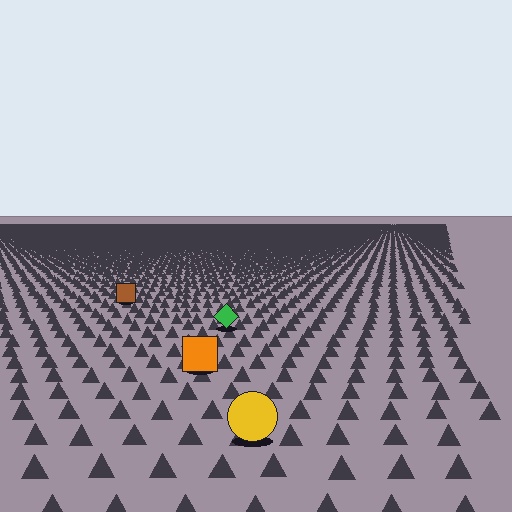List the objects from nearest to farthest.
From nearest to farthest: the yellow circle, the orange square, the green diamond, the brown square.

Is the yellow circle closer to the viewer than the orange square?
Yes. The yellow circle is closer — you can tell from the texture gradient: the ground texture is coarser near it.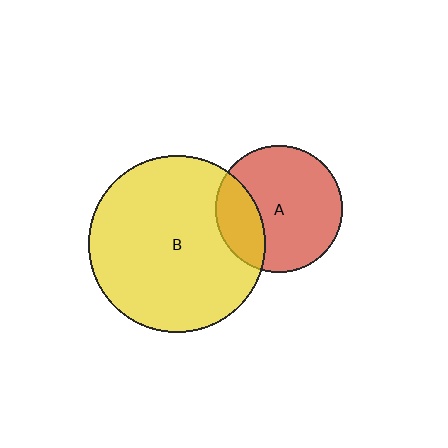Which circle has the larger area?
Circle B (yellow).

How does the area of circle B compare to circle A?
Approximately 1.9 times.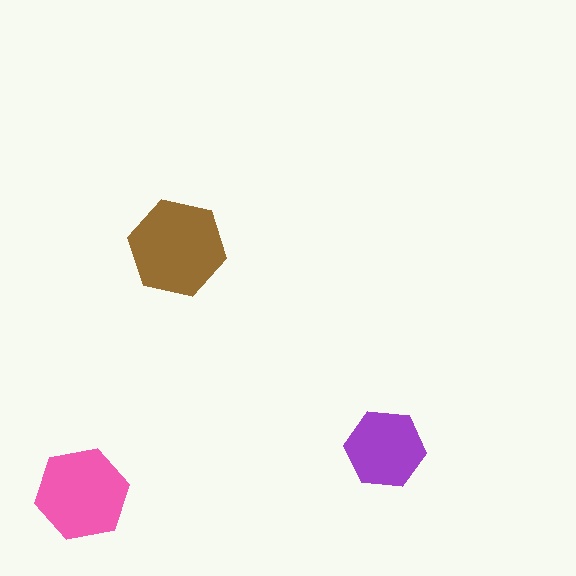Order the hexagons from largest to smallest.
the brown one, the pink one, the purple one.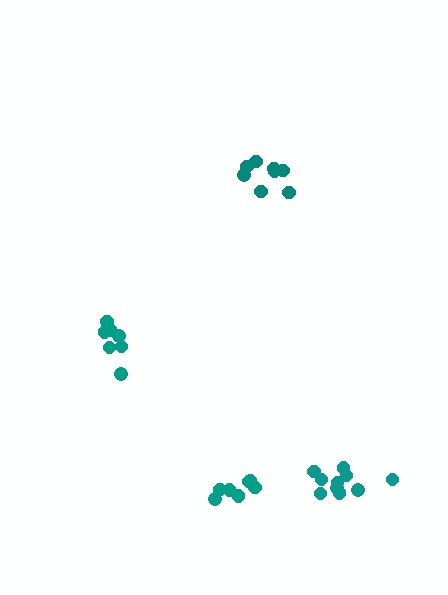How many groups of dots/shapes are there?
There are 4 groups.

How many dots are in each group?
Group 1: 8 dots, Group 2: 10 dots, Group 3: 8 dots, Group 4: 7 dots (33 total).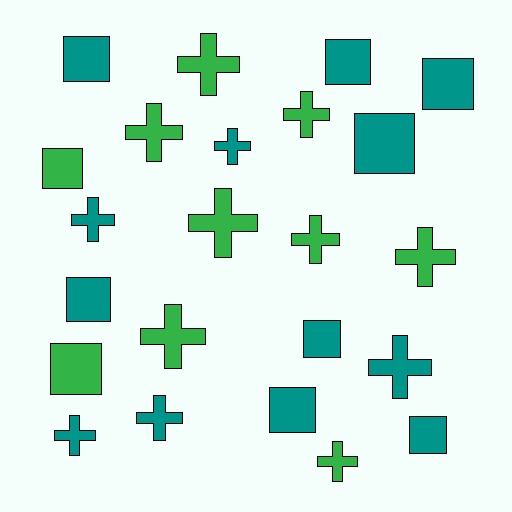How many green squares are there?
There are 2 green squares.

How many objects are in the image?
There are 23 objects.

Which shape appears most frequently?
Cross, with 13 objects.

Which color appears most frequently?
Teal, with 13 objects.